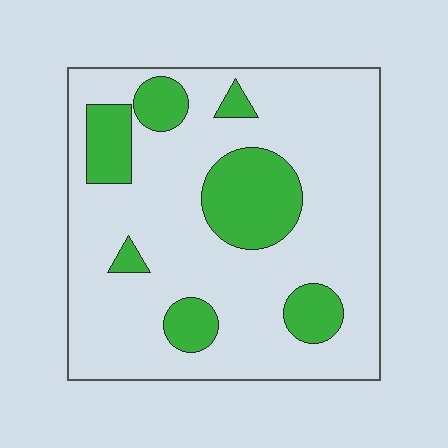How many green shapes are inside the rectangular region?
7.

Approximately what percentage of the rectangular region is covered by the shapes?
Approximately 20%.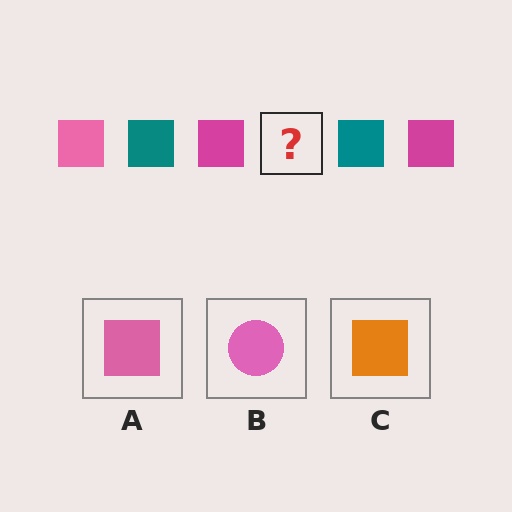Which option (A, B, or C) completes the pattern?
A.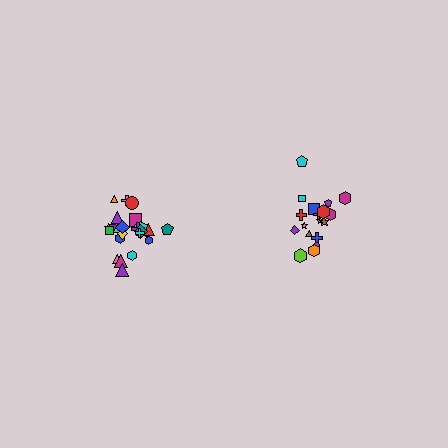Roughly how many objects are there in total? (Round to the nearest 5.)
Roughly 45 objects in total.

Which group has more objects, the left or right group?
The left group.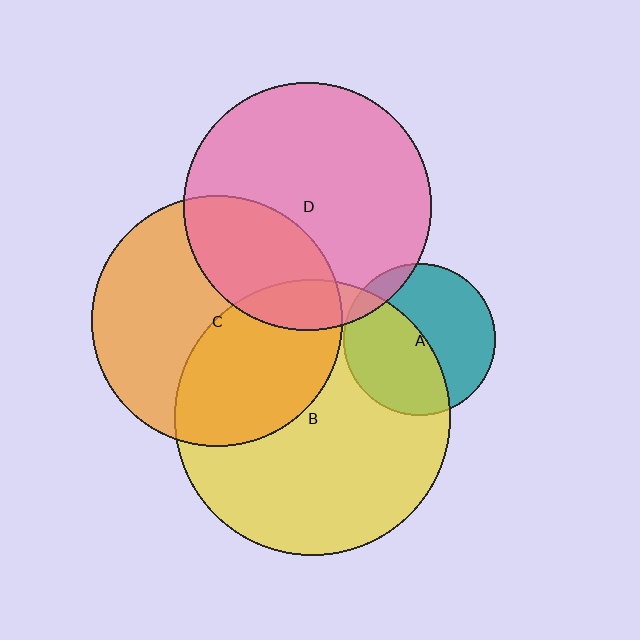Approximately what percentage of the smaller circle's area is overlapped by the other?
Approximately 40%.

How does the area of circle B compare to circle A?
Approximately 3.3 times.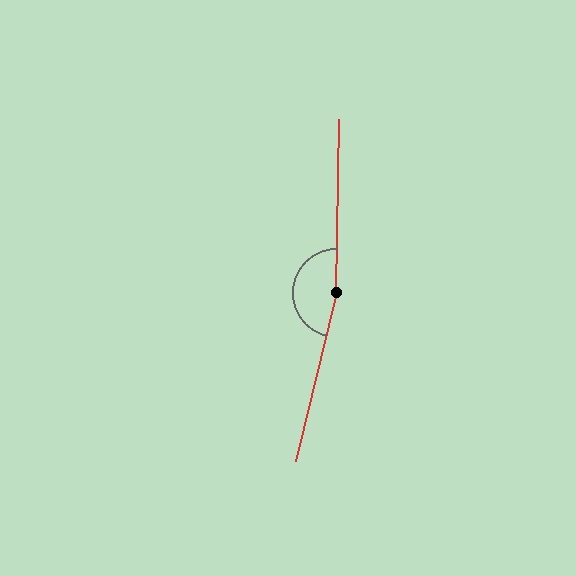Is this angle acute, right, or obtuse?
It is obtuse.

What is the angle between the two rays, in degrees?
Approximately 167 degrees.